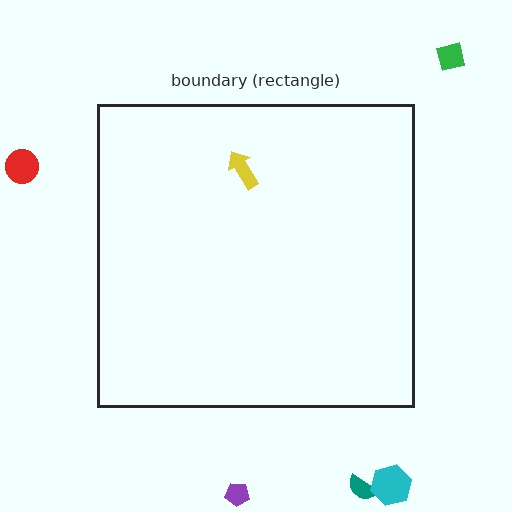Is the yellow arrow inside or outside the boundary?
Inside.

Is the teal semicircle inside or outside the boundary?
Outside.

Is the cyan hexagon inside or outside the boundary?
Outside.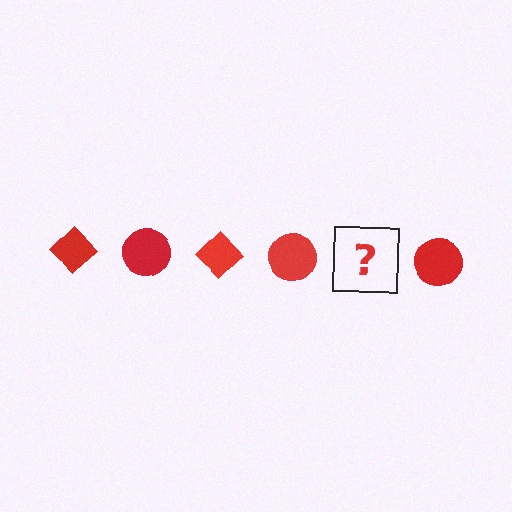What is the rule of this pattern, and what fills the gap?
The rule is that the pattern cycles through diamond, circle shapes in red. The gap should be filled with a red diamond.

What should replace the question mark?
The question mark should be replaced with a red diamond.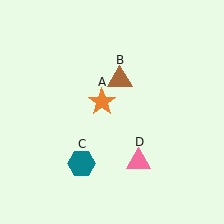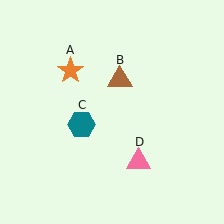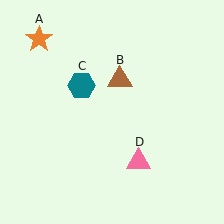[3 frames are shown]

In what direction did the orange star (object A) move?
The orange star (object A) moved up and to the left.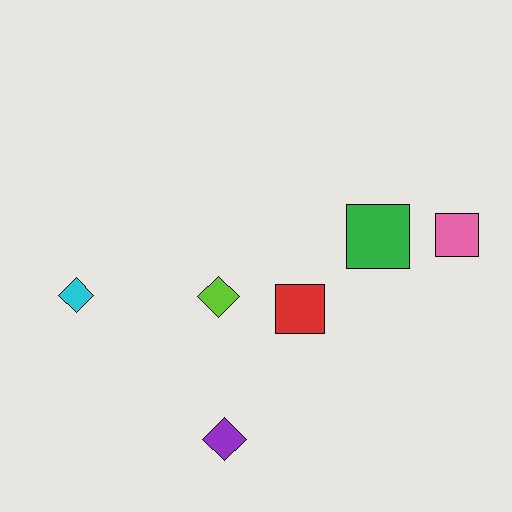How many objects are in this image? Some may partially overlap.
There are 6 objects.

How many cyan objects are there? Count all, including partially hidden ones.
There is 1 cyan object.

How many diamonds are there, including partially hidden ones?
There are 3 diamonds.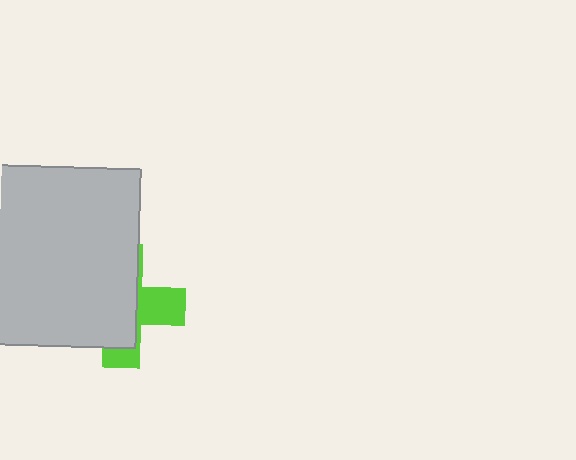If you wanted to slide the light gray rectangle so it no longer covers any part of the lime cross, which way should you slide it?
Slide it left — that is the most direct way to separate the two shapes.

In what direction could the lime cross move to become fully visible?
The lime cross could move right. That would shift it out from behind the light gray rectangle entirely.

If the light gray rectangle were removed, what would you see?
You would see the complete lime cross.